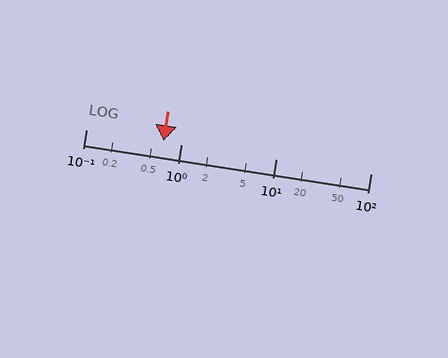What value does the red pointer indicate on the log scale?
The pointer indicates approximately 0.66.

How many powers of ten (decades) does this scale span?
The scale spans 3 decades, from 0.1 to 100.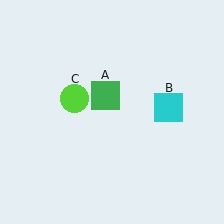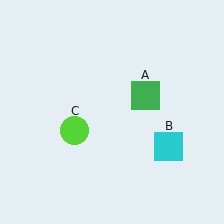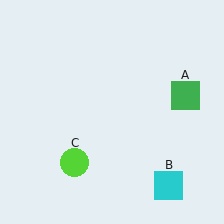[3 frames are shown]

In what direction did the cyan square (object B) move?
The cyan square (object B) moved down.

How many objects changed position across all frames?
3 objects changed position: green square (object A), cyan square (object B), lime circle (object C).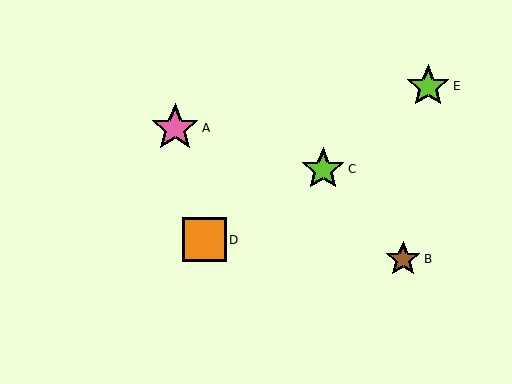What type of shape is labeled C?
Shape C is a lime star.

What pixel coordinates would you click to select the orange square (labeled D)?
Click at (204, 240) to select the orange square D.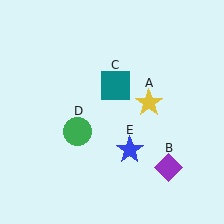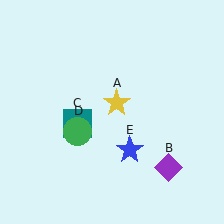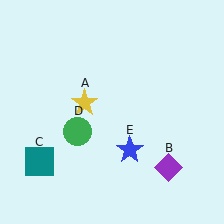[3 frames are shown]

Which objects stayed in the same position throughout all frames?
Purple diamond (object B) and green circle (object D) and blue star (object E) remained stationary.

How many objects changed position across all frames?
2 objects changed position: yellow star (object A), teal square (object C).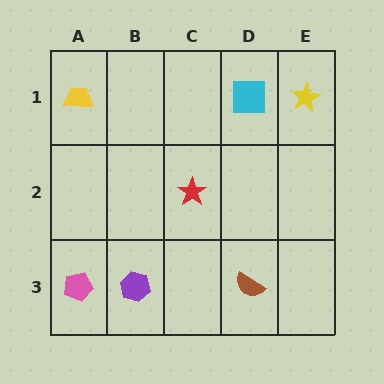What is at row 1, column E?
A yellow star.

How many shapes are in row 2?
1 shape.